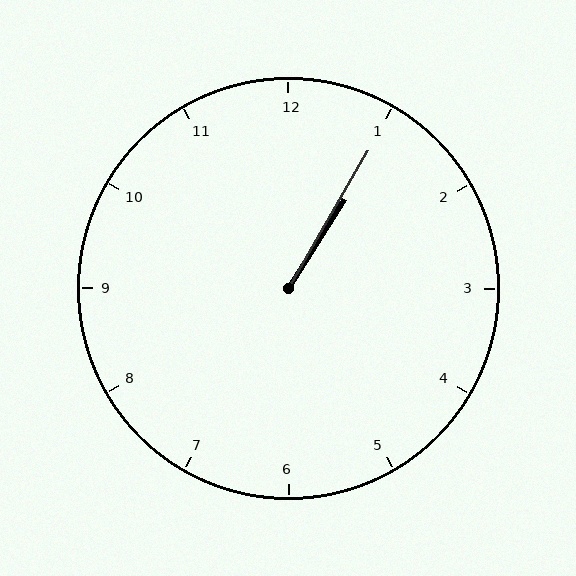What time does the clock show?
1:05.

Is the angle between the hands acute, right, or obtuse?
It is acute.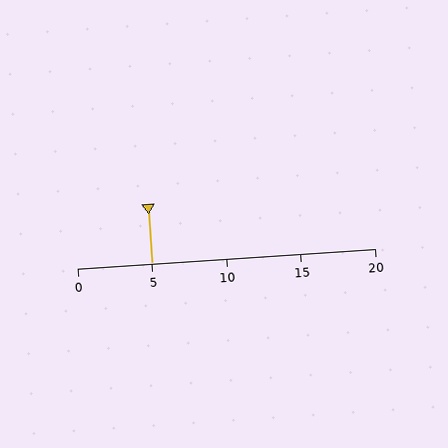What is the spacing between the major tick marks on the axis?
The major ticks are spaced 5 apart.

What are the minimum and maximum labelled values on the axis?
The axis runs from 0 to 20.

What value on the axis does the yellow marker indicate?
The marker indicates approximately 5.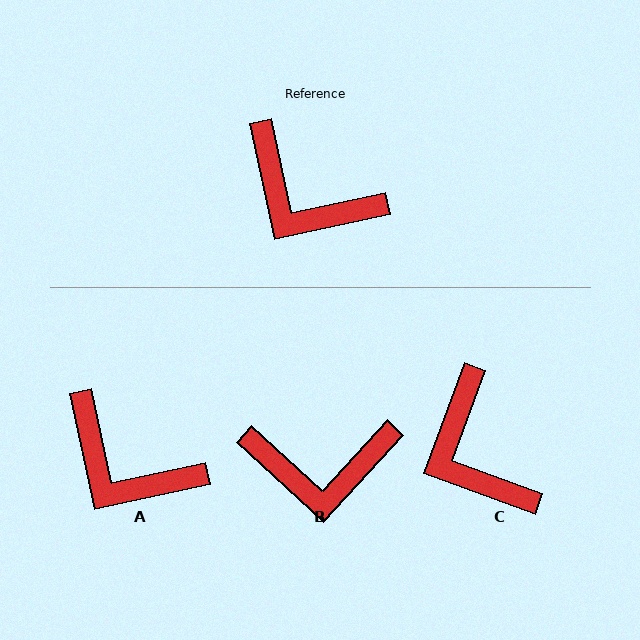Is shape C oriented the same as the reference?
No, it is off by about 32 degrees.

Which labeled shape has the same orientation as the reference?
A.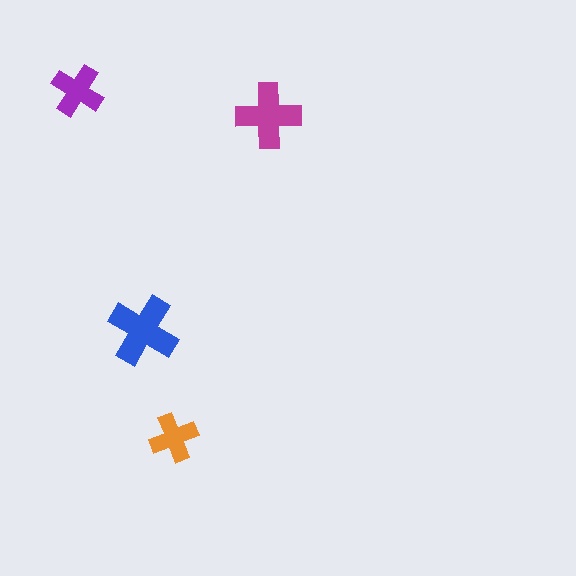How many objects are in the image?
There are 4 objects in the image.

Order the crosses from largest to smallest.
the blue one, the magenta one, the purple one, the orange one.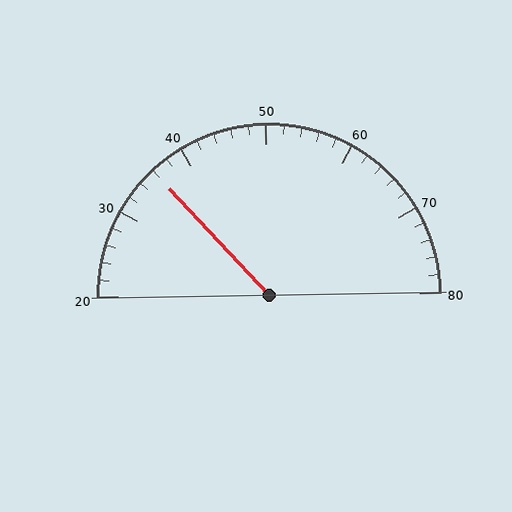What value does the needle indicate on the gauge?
The needle indicates approximately 36.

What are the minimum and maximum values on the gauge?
The gauge ranges from 20 to 80.